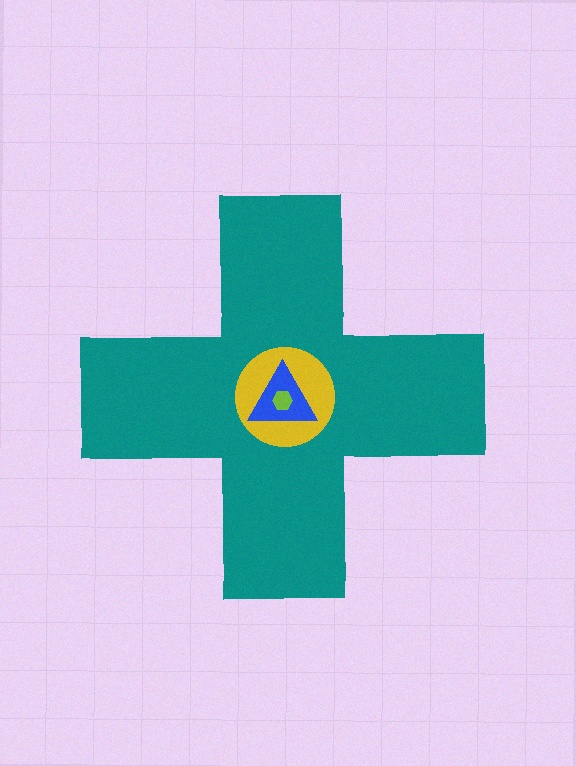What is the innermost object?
The lime hexagon.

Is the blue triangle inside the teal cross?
Yes.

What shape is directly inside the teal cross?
The yellow circle.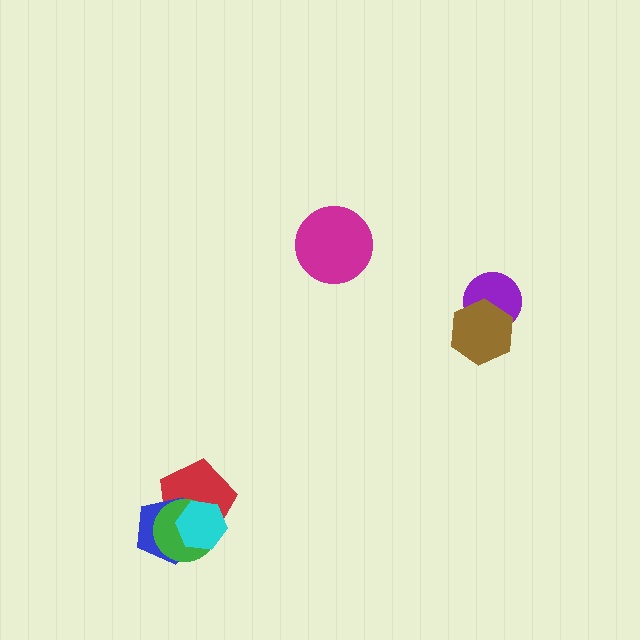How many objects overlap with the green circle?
3 objects overlap with the green circle.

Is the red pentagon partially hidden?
Yes, it is partially covered by another shape.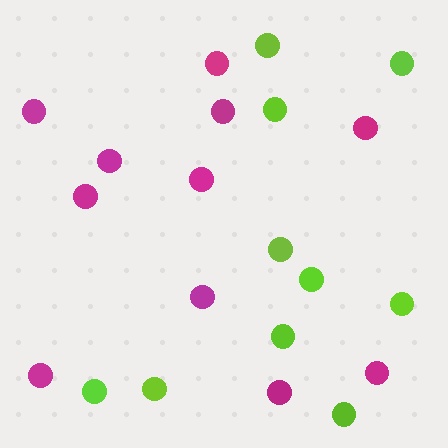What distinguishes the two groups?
There are 2 groups: one group of magenta circles (11) and one group of lime circles (10).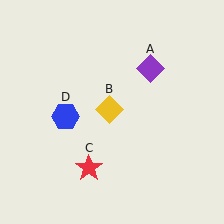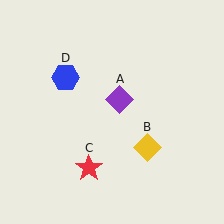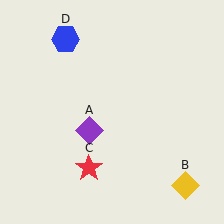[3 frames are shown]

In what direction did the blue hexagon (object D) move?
The blue hexagon (object D) moved up.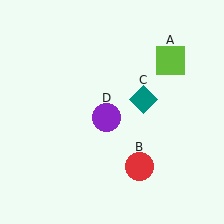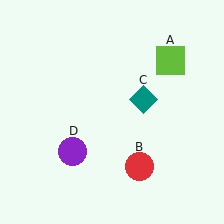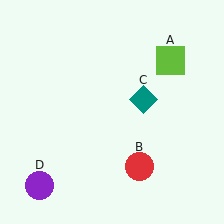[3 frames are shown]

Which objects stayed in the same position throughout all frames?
Lime square (object A) and red circle (object B) and teal diamond (object C) remained stationary.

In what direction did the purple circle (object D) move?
The purple circle (object D) moved down and to the left.